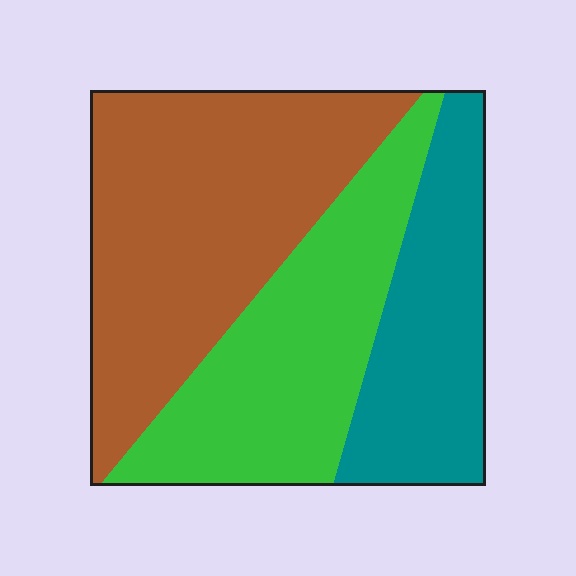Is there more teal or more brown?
Brown.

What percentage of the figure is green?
Green covers around 30% of the figure.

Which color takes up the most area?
Brown, at roughly 45%.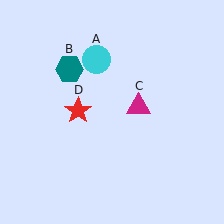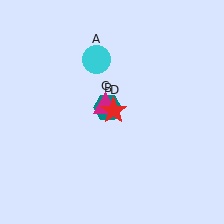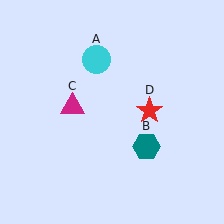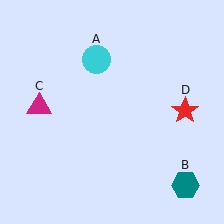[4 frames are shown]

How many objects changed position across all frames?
3 objects changed position: teal hexagon (object B), magenta triangle (object C), red star (object D).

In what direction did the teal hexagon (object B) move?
The teal hexagon (object B) moved down and to the right.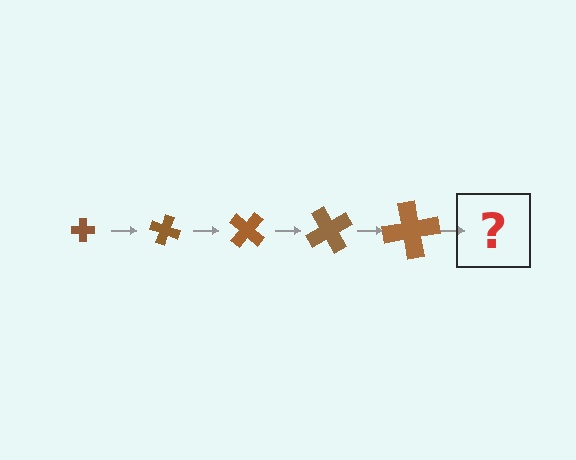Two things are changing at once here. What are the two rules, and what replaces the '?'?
The two rules are that the cross grows larger each step and it rotates 20 degrees each step. The '?' should be a cross, larger than the previous one and rotated 100 degrees from the start.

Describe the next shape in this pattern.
It should be a cross, larger than the previous one and rotated 100 degrees from the start.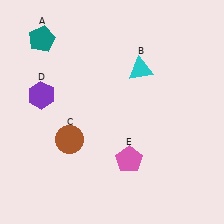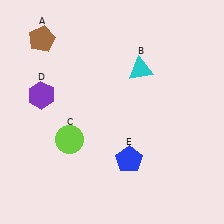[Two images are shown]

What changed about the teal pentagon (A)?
In Image 1, A is teal. In Image 2, it changed to brown.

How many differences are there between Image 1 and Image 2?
There are 3 differences between the two images.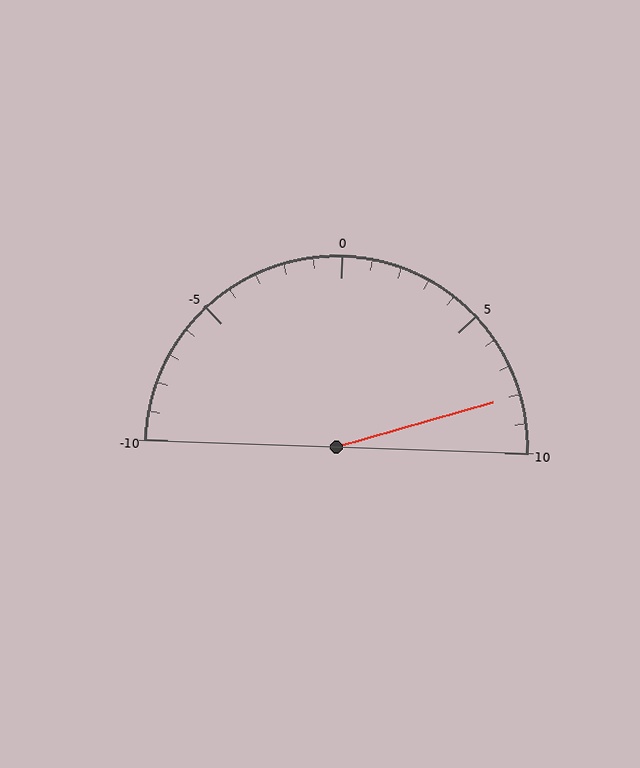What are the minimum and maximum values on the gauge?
The gauge ranges from -10 to 10.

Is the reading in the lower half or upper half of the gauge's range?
The reading is in the upper half of the range (-10 to 10).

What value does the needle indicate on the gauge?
The needle indicates approximately 8.